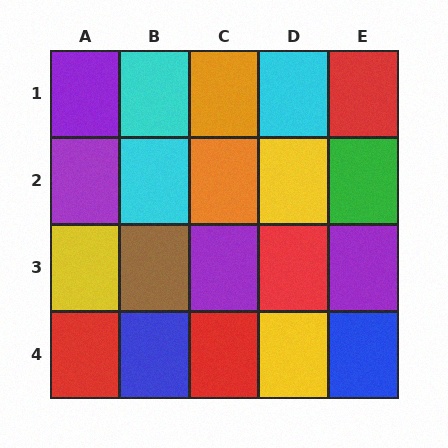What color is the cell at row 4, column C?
Red.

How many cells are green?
1 cell is green.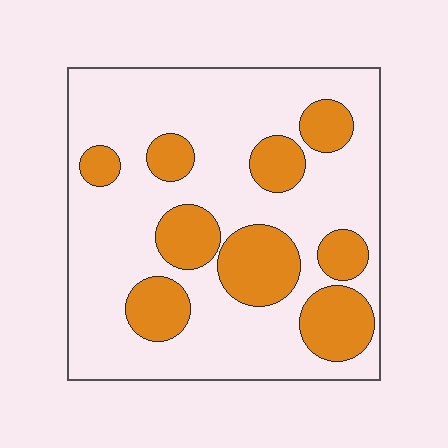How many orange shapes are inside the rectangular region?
9.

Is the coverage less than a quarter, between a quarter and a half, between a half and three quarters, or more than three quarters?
Between a quarter and a half.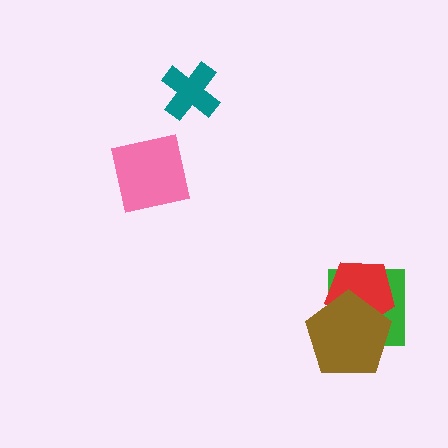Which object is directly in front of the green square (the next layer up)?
The red pentagon is directly in front of the green square.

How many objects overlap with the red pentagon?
2 objects overlap with the red pentagon.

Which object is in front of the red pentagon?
The brown pentagon is in front of the red pentagon.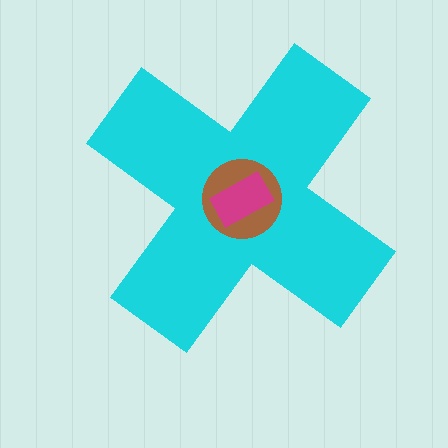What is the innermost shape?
The magenta rectangle.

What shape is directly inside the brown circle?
The magenta rectangle.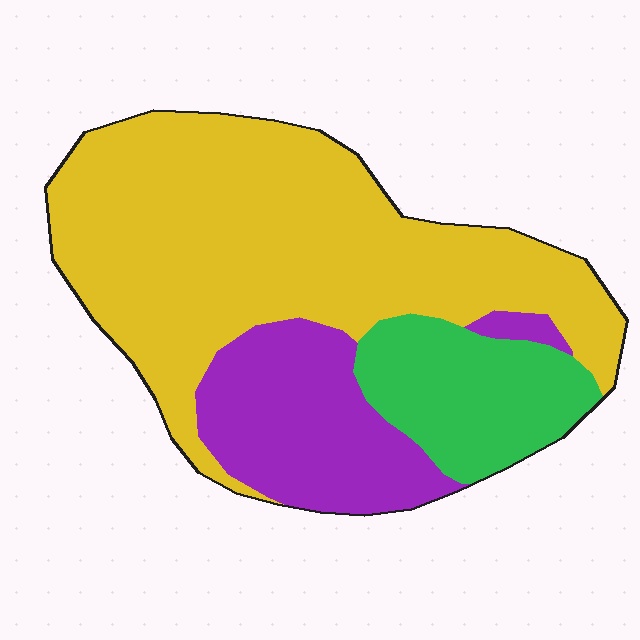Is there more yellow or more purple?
Yellow.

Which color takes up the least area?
Green, at roughly 15%.